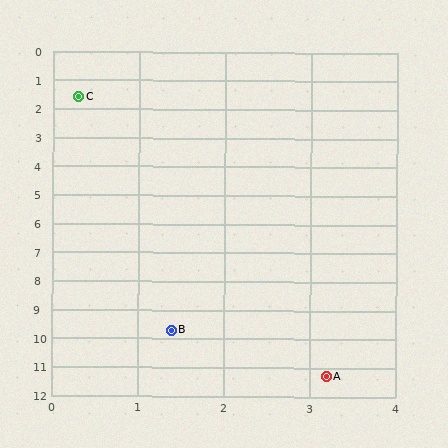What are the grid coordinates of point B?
Point B is at approximately (1.4, 9.7).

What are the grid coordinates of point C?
Point C is at approximately (0.3, 1.6).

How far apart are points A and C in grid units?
Points A and C are about 10.1 grid units apart.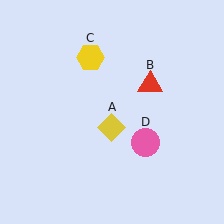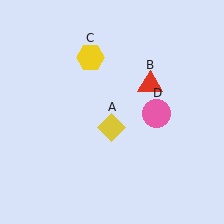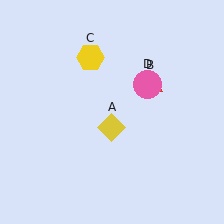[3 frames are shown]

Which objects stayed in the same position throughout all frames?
Yellow diamond (object A) and red triangle (object B) and yellow hexagon (object C) remained stationary.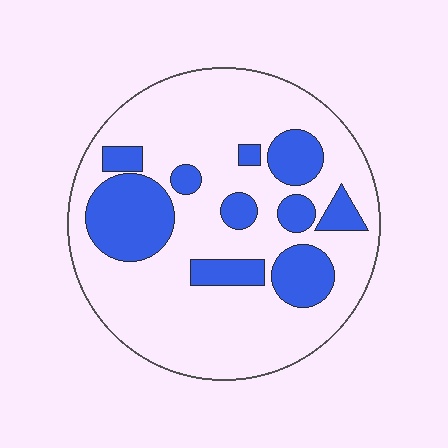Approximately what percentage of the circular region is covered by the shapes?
Approximately 25%.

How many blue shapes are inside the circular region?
10.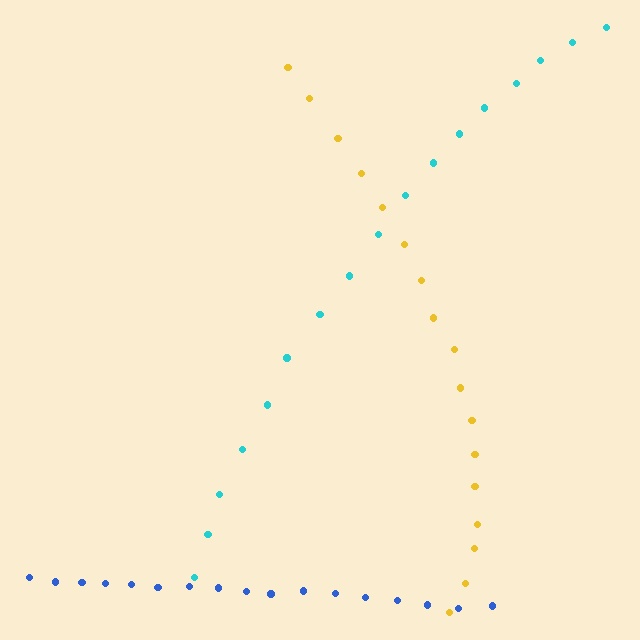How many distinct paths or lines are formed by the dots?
There are 3 distinct paths.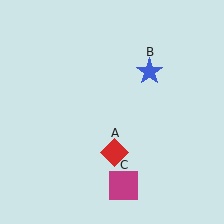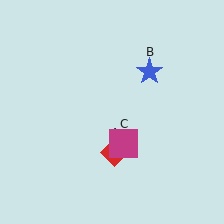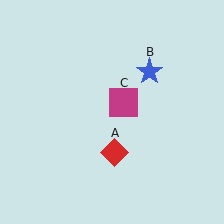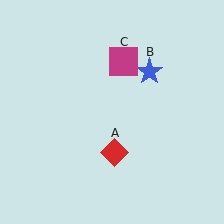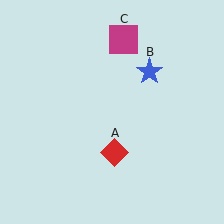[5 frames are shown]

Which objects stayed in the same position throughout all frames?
Red diamond (object A) and blue star (object B) remained stationary.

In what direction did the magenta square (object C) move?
The magenta square (object C) moved up.